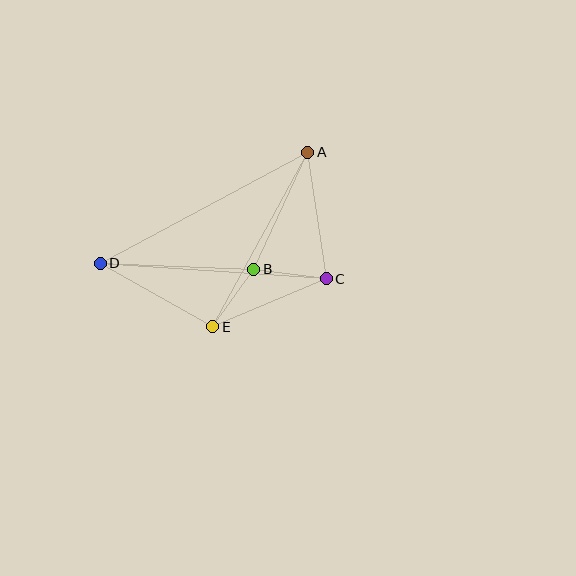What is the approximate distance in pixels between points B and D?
The distance between B and D is approximately 154 pixels.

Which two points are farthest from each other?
Points A and D are farthest from each other.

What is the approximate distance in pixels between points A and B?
The distance between A and B is approximately 129 pixels.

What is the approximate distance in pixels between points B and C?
The distance between B and C is approximately 73 pixels.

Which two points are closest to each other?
Points B and E are closest to each other.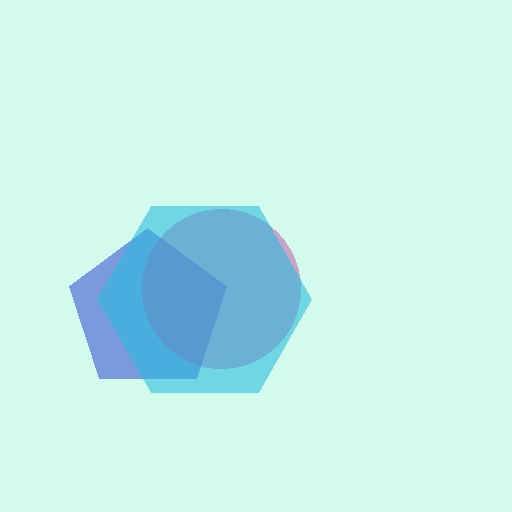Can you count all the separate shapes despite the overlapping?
Yes, there are 3 separate shapes.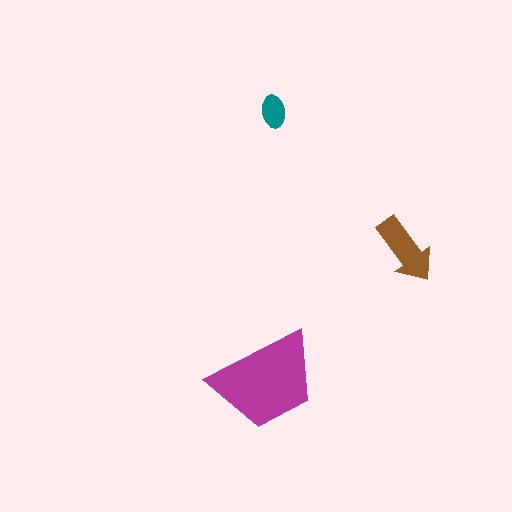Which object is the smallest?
The teal ellipse.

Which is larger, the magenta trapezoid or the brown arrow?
The magenta trapezoid.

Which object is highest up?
The teal ellipse is topmost.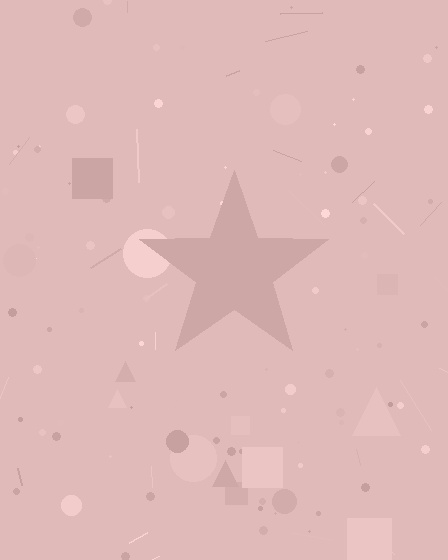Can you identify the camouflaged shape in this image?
The camouflaged shape is a star.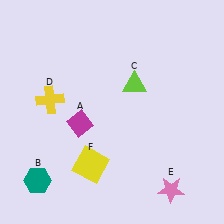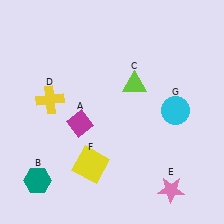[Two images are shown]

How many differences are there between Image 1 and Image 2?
There is 1 difference between the two images.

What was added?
A cyan circle (G) was added in Image 2.